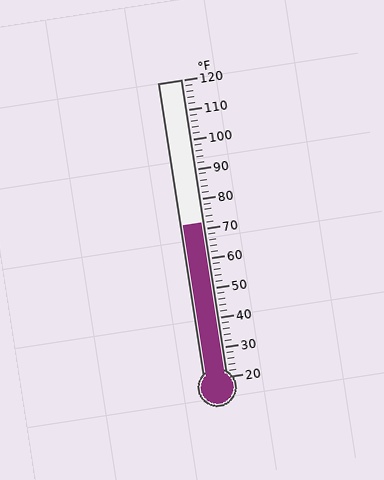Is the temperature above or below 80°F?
The temperature is below 80°F.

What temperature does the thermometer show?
The thermometer shows approximately 72°F.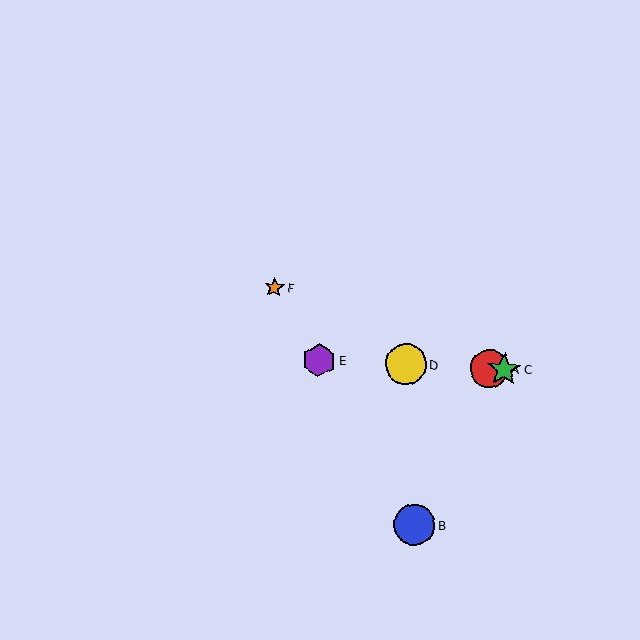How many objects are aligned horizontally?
4 objects (A, C, D, E) are aligned horizontally.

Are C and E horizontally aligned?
Yes, both are at y≈369.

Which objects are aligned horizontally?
Objects A, C, D, E are aligned horizontally.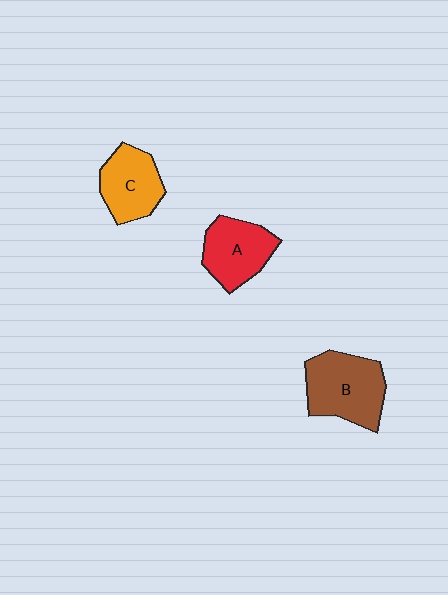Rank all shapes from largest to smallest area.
From largest to smallest: B (brown), A (red), C (orange).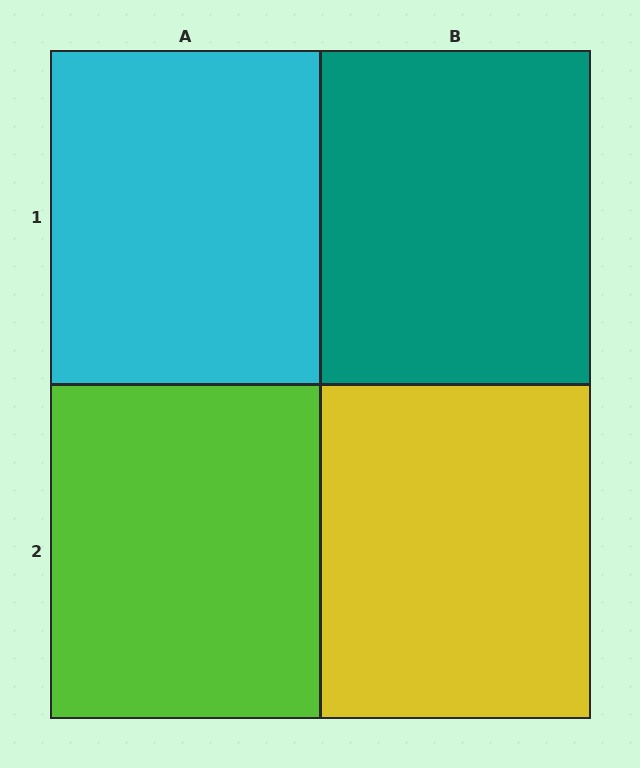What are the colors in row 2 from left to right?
Lime, yellow.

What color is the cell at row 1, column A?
Cyan.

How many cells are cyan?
1 cell is cyan.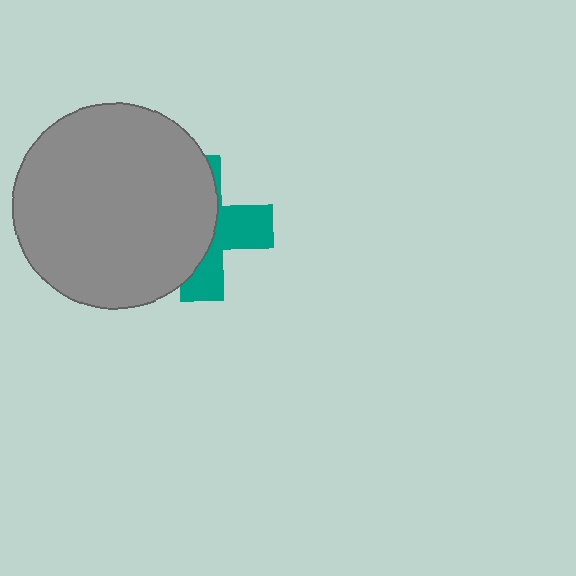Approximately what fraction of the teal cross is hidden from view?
Roughly 59% of the teal cross is hidden behind the gray circle.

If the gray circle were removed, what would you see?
You would see the complete teal cross.